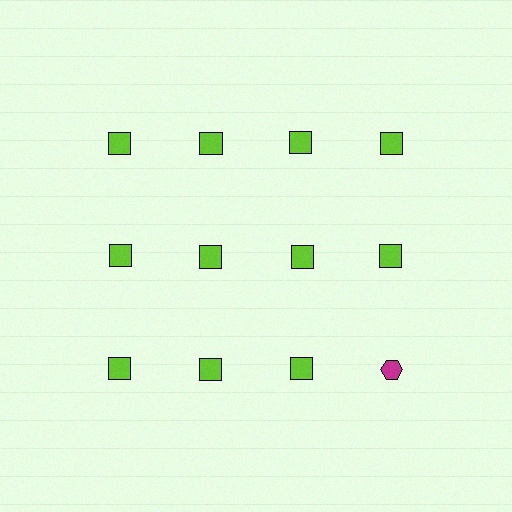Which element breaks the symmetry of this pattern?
The magenta hexagon in the third row, second from right column breaks the symmetry. All other shapes are lime squares.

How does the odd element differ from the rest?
It differs in both color (magenta instead of lime) and shape (hexagon instead of square).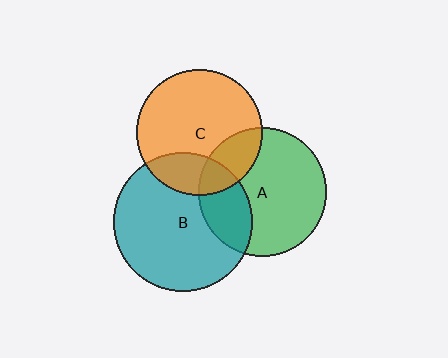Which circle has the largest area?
Circle B (teal).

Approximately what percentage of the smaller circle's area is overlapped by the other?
Approximately 20%.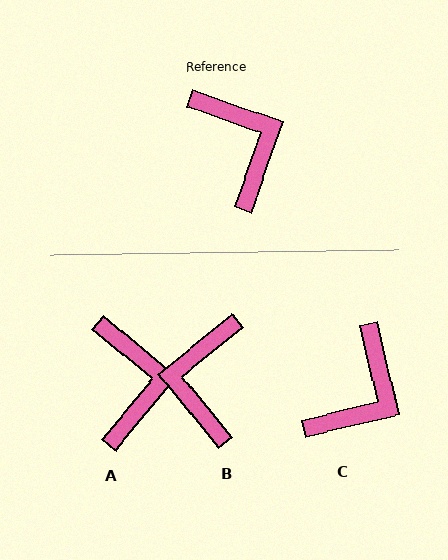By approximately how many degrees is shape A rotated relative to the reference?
Approximately 20 degrees clockwise.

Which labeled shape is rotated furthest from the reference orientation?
B, about 149 degrees away.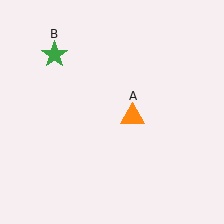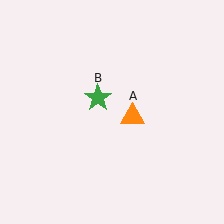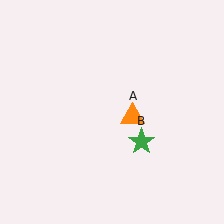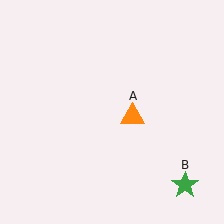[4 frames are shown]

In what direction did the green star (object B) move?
The green star (object B) moved down and to the right.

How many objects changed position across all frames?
1 object changed position: green star (object B).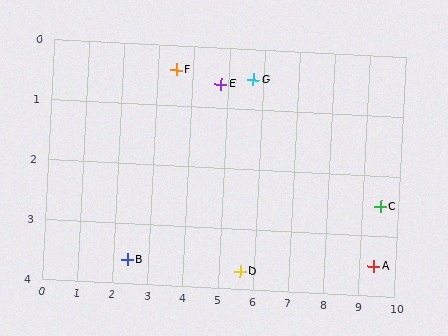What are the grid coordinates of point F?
Point F is at approximately (3.5, 0.4).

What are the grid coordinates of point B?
Point B is at approximately (2.4, 3.6).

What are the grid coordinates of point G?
Point G is at approximately (5.7, 0.5).